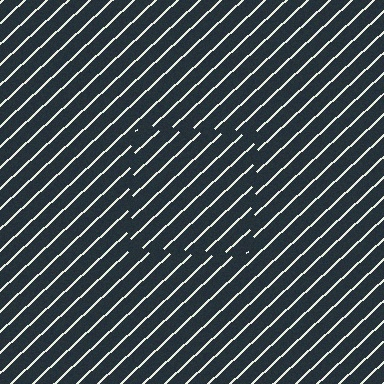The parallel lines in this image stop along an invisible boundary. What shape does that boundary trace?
An illusory square. The interior of the shape contains the same grating, shifted by half a period — the contour is defined by the phase discontinuity where line-ends from the inner and outer gratings abut.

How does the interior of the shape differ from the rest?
The interior of the shape contains the same grating, shifted by half a period — the contour is defined by the phase discontinuity where line-ends from the inner and outer gratings abut.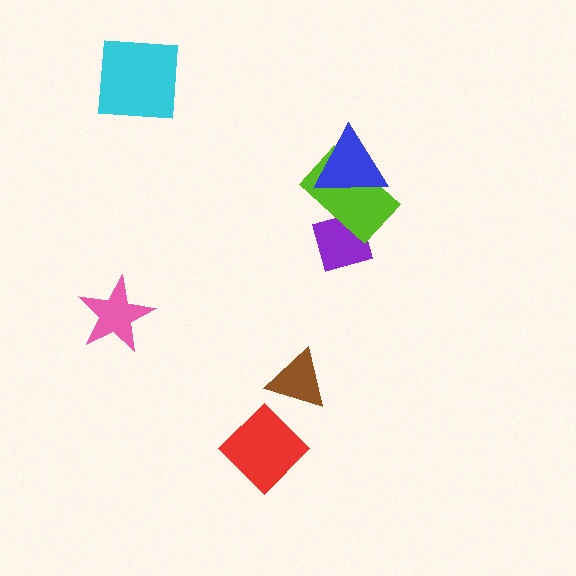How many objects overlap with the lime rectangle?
2 objects overlap with the lime rectangle.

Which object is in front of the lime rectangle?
The blue triangle is in front of the lime rectangle.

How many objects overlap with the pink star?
0 objects overlap with the pink star.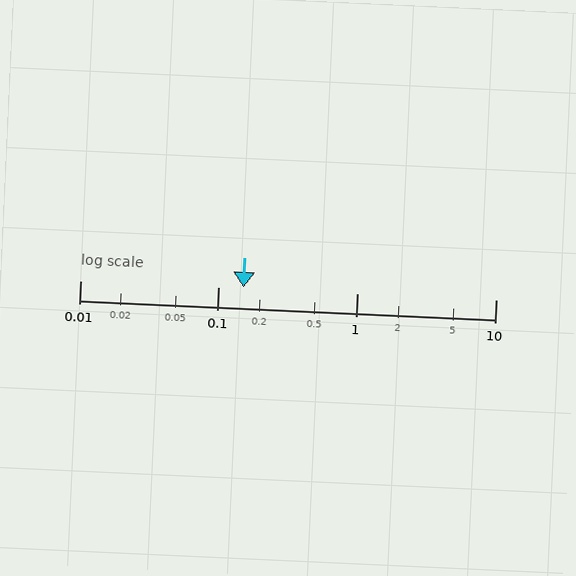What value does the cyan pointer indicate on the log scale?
The pointer indicates approximately 0.15.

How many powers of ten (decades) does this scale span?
The scale spans 3 decades, from 0.01 to 10.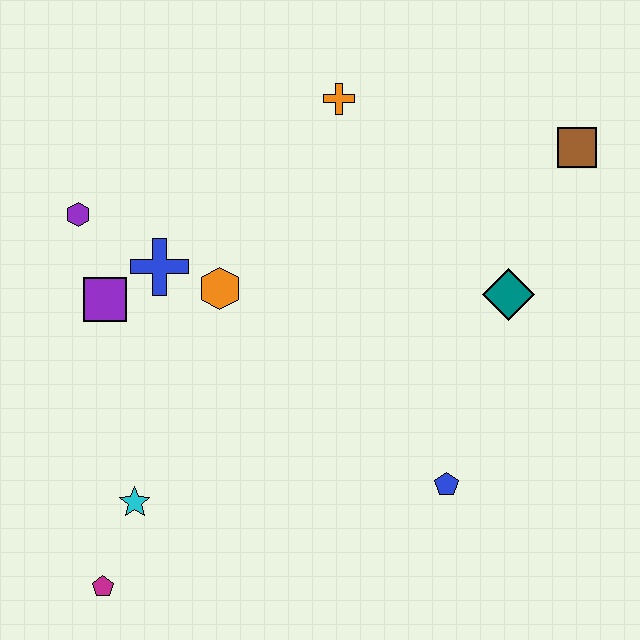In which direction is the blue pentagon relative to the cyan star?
The blue pentagon is to the right of the cyan star.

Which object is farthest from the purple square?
The brown square is farthest from the purple square.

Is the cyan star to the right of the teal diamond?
No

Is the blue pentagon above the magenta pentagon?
Yes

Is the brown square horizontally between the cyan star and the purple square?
No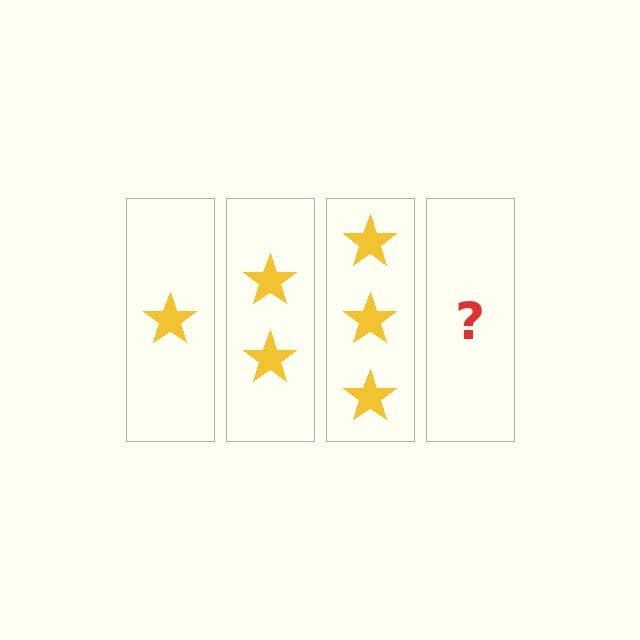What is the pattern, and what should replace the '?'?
The pattern is that each step adds one more star. The '?' should be 4 stars.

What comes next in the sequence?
The next element should be 4 stars.